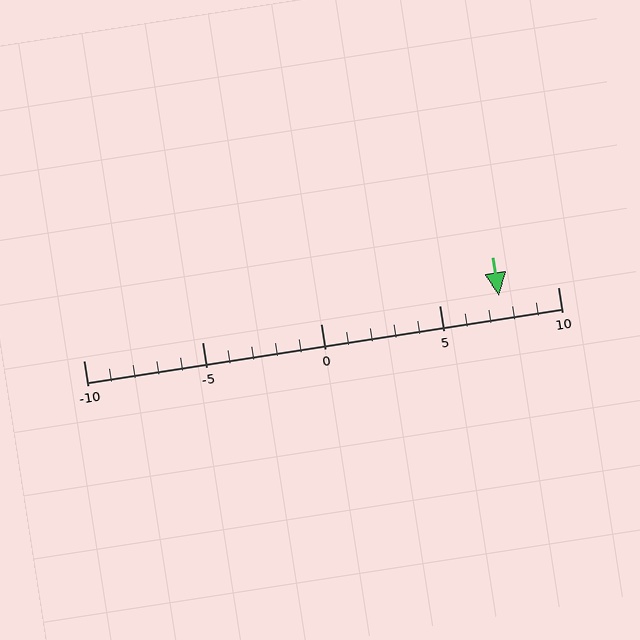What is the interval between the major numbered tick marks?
The major tick marks are spaced 5 units apart.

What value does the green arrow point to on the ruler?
The green arrow points to approximately 8.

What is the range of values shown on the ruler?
The ruler shows values from -10 to 10.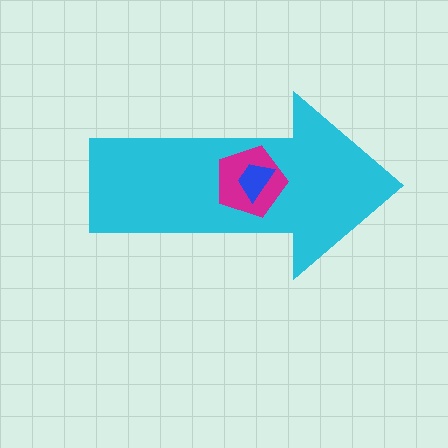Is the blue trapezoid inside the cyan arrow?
Yes.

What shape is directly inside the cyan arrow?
The magenta pentagon.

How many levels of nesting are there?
3.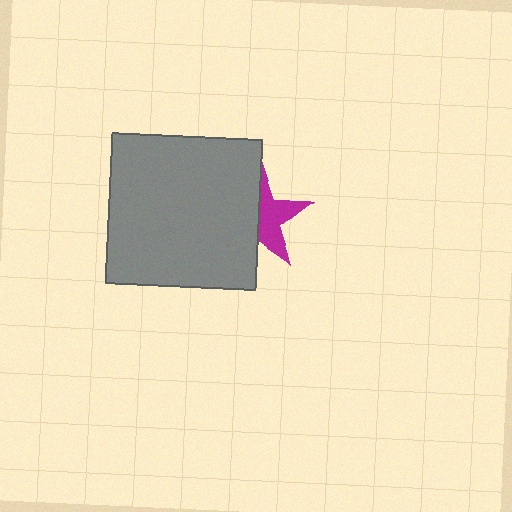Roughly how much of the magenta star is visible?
About half of it is visible (roughly 50%).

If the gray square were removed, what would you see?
You would see the complete magenta star.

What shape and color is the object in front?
The object in front is a gray square.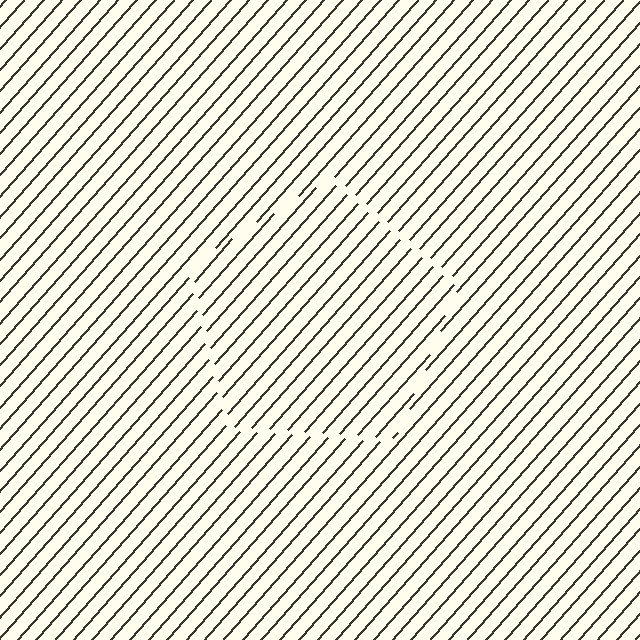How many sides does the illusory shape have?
5 sides — the line-ends trace a pentagon.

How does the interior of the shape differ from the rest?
The interior of the shape contains the same grating, shifted by half a period — the contour is defined by the phase discontinuity where line-ends from the inner and outer gratings abut.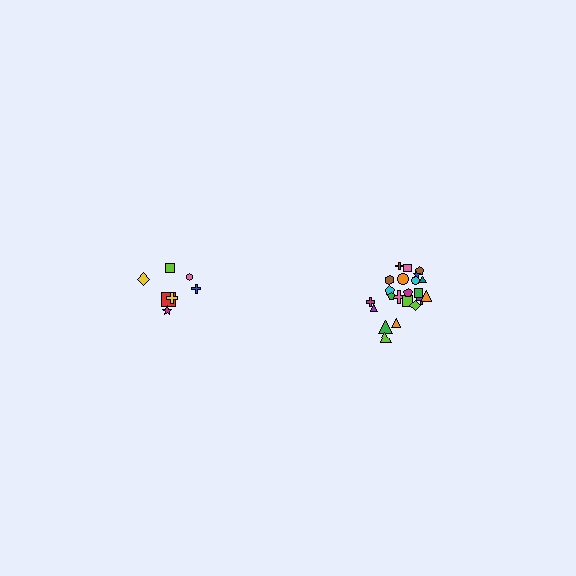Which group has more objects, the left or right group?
The right group.